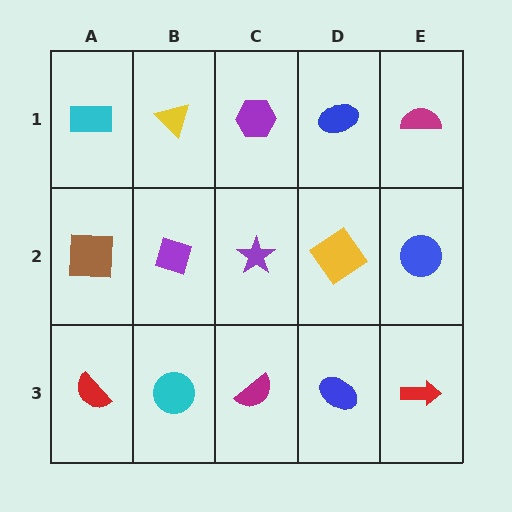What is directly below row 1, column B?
A purple diamond.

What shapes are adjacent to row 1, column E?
A blue circle (row 2, column E), a blue ellipse (row 1, column D).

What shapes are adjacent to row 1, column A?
A brown square (row 2, column A), a yellow triangle (row 1, column B).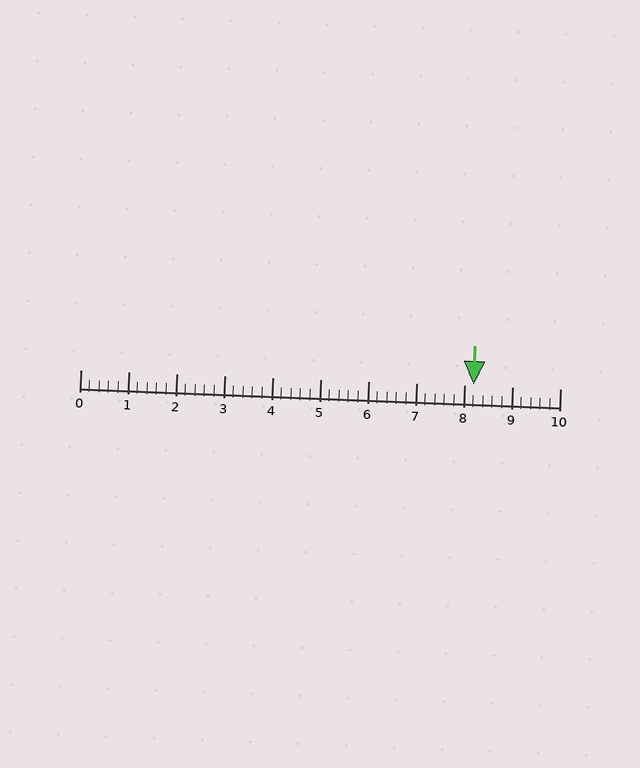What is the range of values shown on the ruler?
The ruler shows values from 0 to 10.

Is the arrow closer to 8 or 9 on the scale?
The arrow is closer to 8.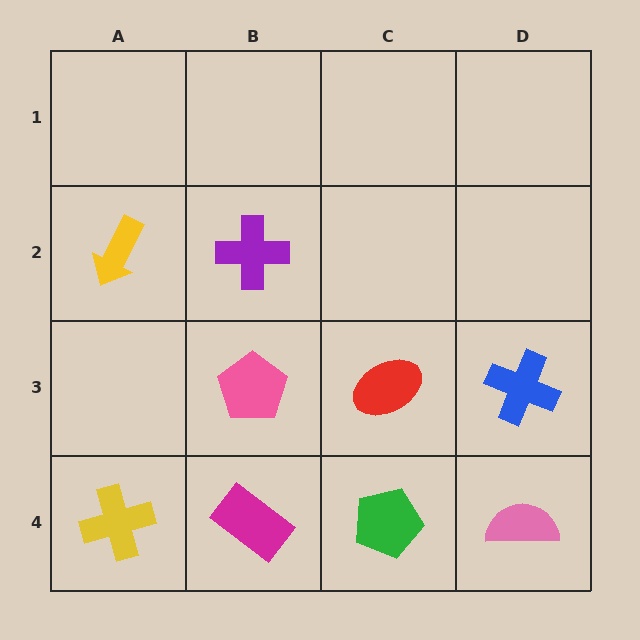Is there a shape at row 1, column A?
No, that cell is empty.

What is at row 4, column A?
A yellow cross.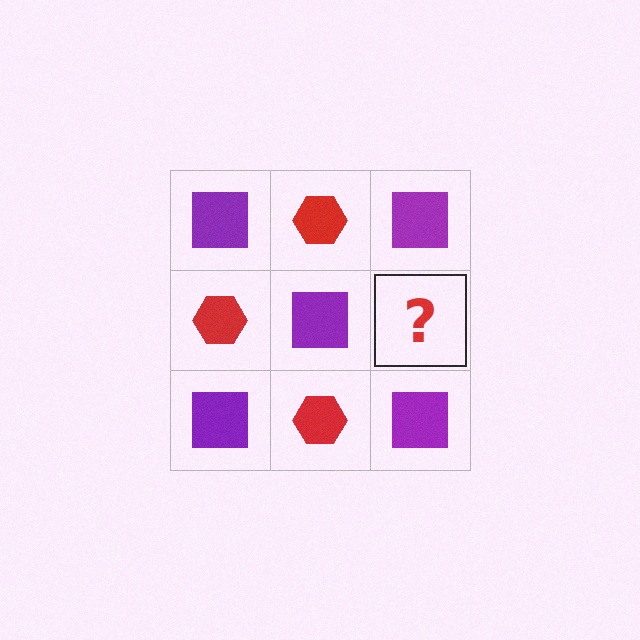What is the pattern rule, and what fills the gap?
The rule is that it alternates purple square and red hexagon in a checkerboard pattern. The gap should be filled with a red hexagon.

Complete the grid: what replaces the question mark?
The question mark should be replaced with a red hexagon.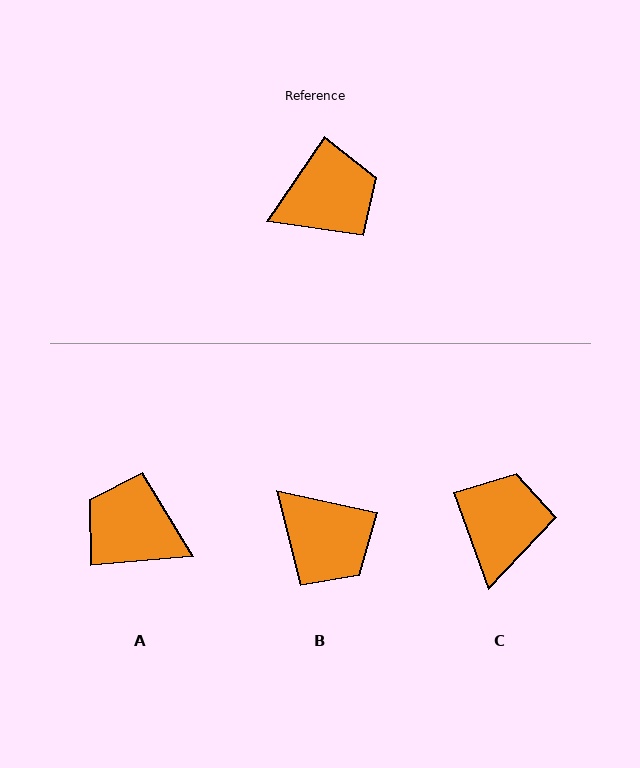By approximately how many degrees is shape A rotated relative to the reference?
Approximately 129 degrees counter-clockwise.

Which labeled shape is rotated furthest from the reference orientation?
A, about 129 degrees away.